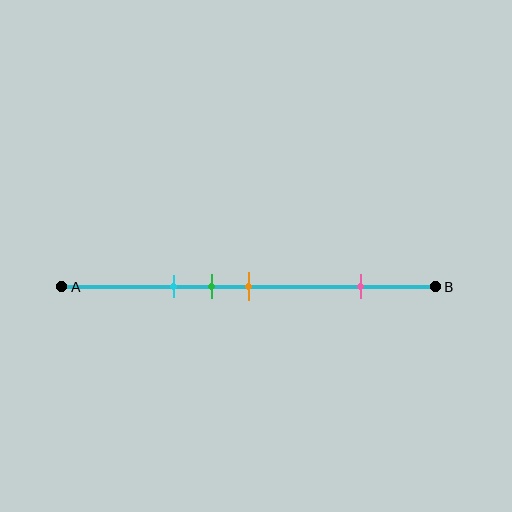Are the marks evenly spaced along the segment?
No, the marks are not evenly spaced.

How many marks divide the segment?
There are 4 marks dividing the segment.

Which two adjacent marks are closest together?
The green and orange marks are the closest adjacent pair.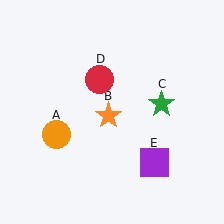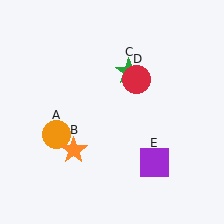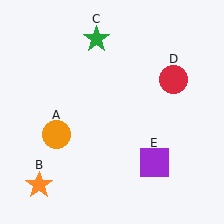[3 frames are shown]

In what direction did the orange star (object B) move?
The orange star (object B) moved down and to the left.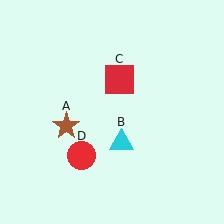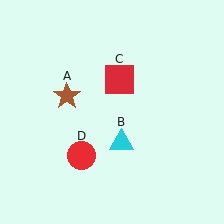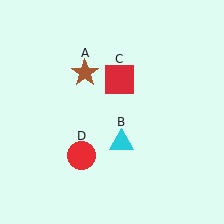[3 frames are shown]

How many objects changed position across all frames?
1 object changed position: brown star (object A).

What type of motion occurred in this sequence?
The brown star (object A) rotated clockwise around the center of the scene.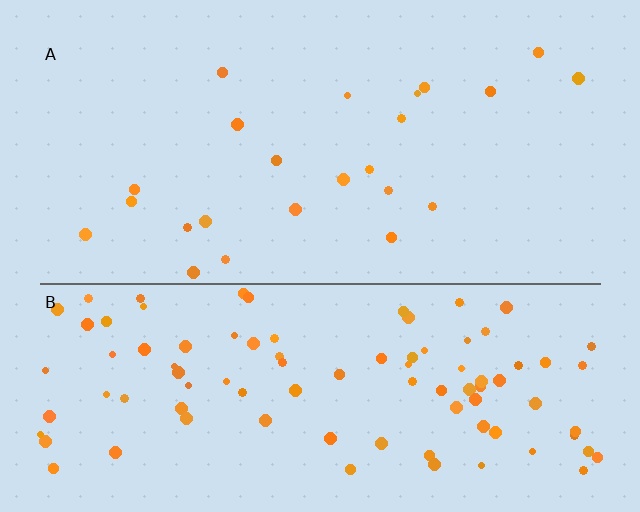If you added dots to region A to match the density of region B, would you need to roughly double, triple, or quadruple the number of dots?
Approximately quadruple.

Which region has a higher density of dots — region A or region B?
B (the bottom).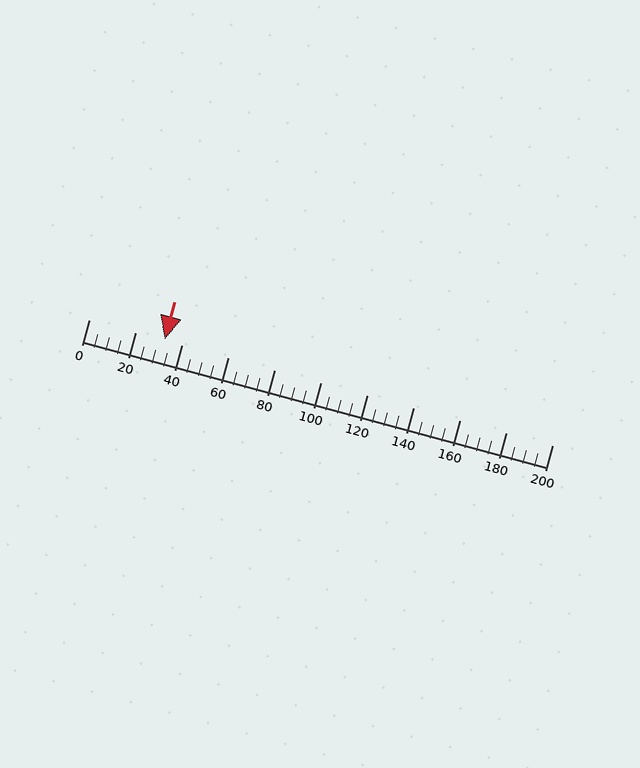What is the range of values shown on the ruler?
The ruler shows values from 0 to 200.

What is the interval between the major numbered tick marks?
The major tick marks are spaced 20 units apart.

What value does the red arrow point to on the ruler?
The red arrow points to approximately 33.